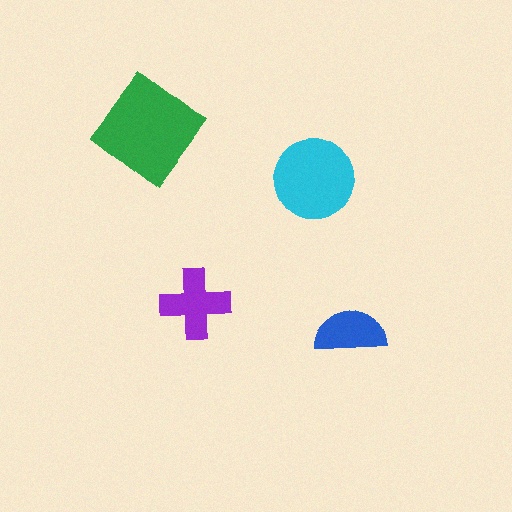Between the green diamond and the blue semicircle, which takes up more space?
The green diamond.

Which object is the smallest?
The blue semicircle.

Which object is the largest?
The green diamond.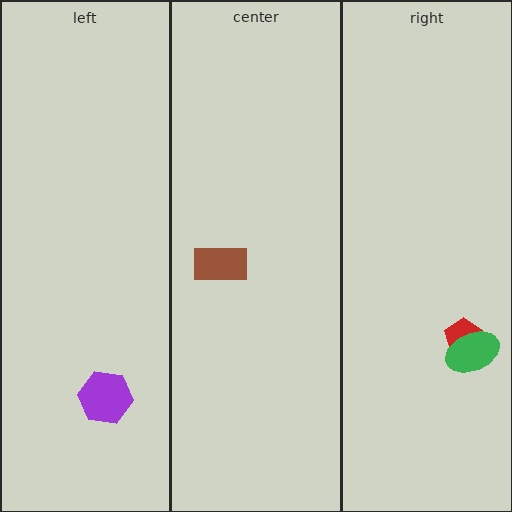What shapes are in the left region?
The purple hexagon.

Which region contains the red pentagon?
The right region.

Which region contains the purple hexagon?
The left region.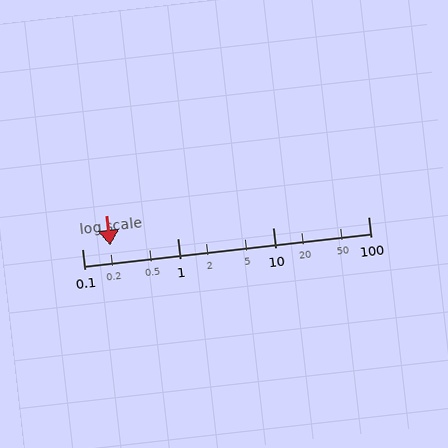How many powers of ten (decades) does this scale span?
The scale spans 3 decades, from 0.1 to 100.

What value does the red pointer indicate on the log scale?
The pointer indicates approximately 0.2.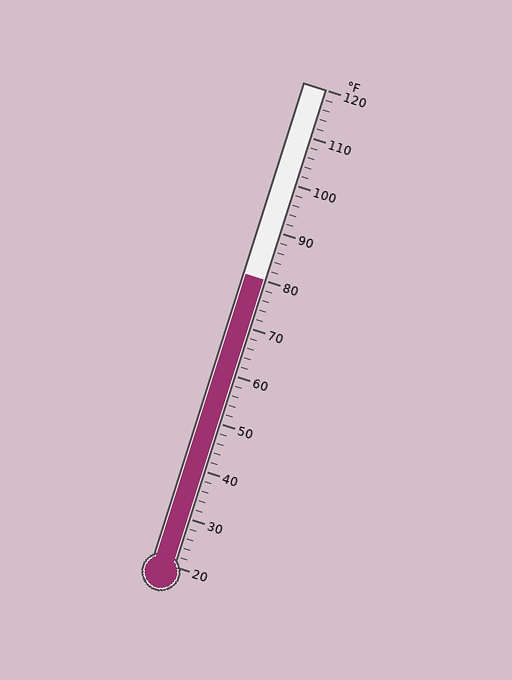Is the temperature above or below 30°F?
The temperature is above 30°F.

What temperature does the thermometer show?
The thermometer shows approximately 80°F.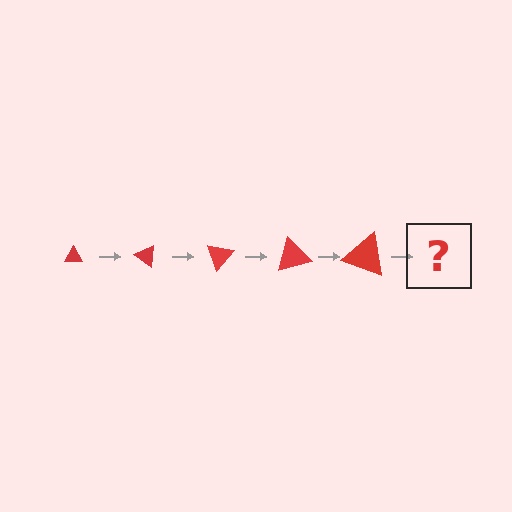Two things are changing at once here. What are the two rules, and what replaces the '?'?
The two rules are that the triangle grows larger each step and it rotates 35 degrees each step. The '?' should be a triangle, larger than the previous one and rotated 175 degrees from the start.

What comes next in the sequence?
The next element should be a triangle, larger than the previous one and rotated 175 degrees from the start.